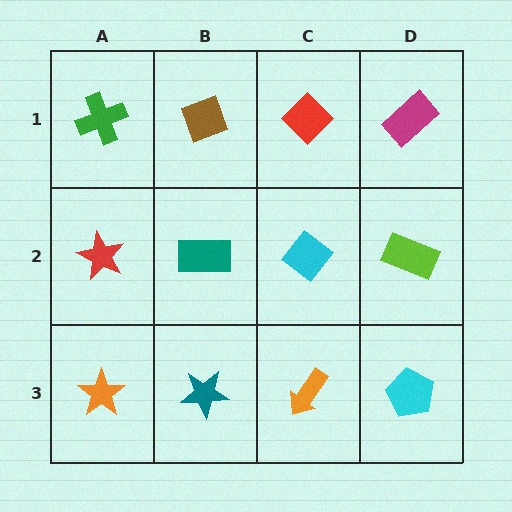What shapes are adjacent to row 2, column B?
A brown diamond (row 1, column B), a teal star (row 3, column B), a red star (row 2, column A), a cyan diamond (row 2, column C).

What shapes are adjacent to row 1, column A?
A red star (row 2, column A), a brown diamond (row 1, column B).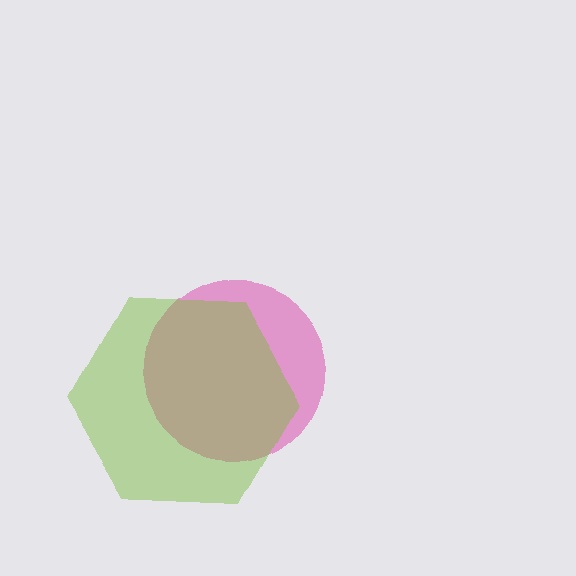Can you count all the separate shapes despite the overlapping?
Yes, there are 2 separate shapes.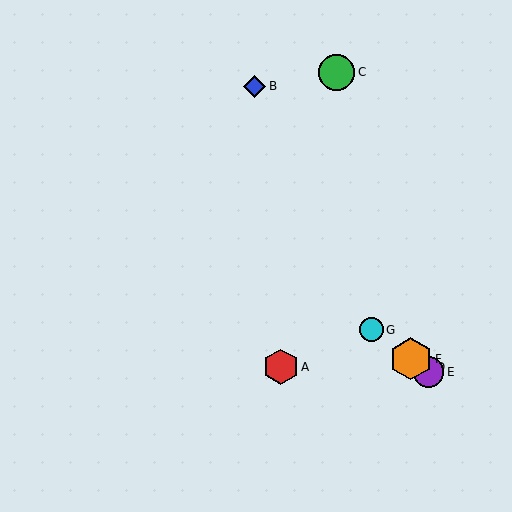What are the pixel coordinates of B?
Object B is at (255, 86).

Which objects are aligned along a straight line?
Objects D, E, F, G are aligned along a straight line.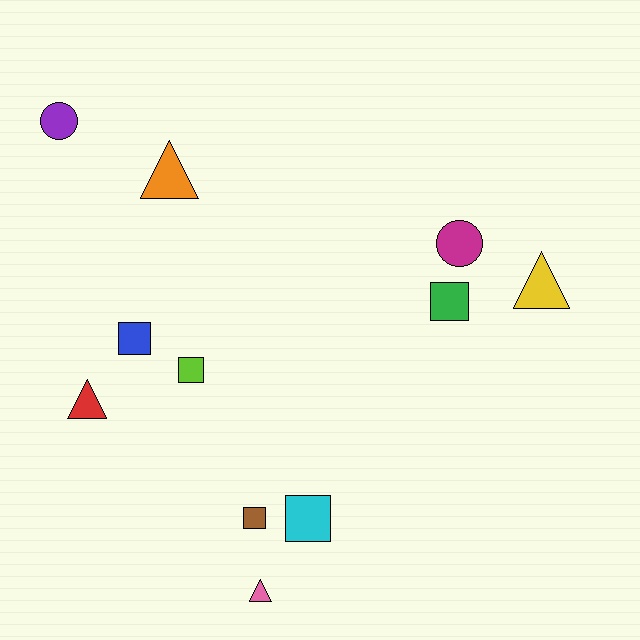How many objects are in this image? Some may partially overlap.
There are 11 objects.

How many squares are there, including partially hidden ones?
There are 5 squares.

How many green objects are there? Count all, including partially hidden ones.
There is 1 green object.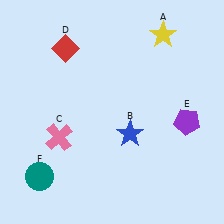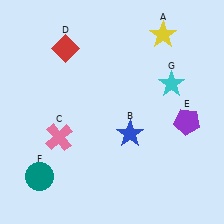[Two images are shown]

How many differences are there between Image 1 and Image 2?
There is 1 difference between the two images.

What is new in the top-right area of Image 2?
A cyan star (G) was added in the top-right area of Image 2.